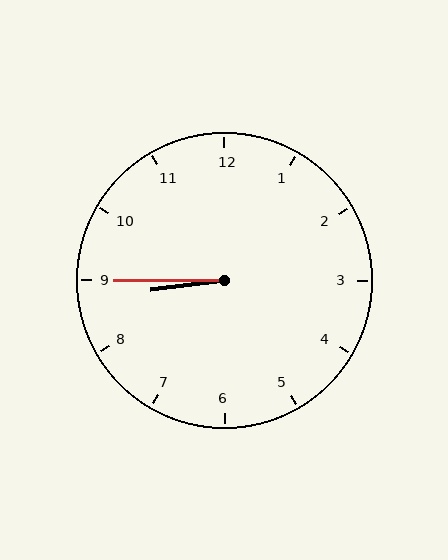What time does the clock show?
8:45.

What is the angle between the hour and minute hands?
Approximately 8 degrees.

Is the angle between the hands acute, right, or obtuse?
It is acute.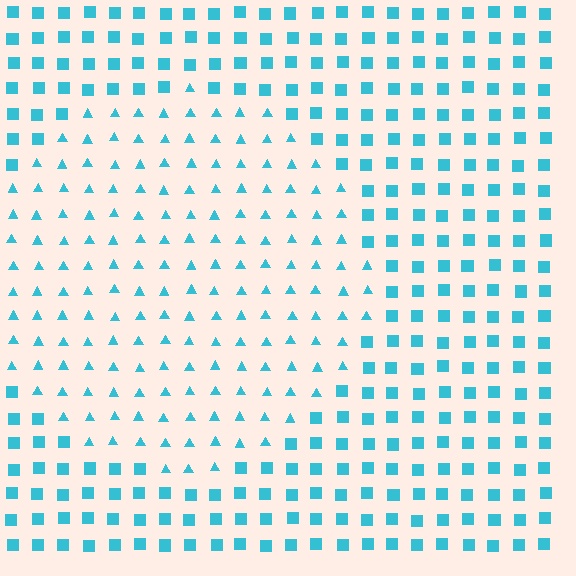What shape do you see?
I see a circle.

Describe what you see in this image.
The image is filled with small cyan elements arranged in a uniform grid. A circle-shaped region contains triangles, while the surrounding area contains squares. The boundary is defined purely by the change in element shape.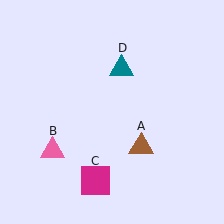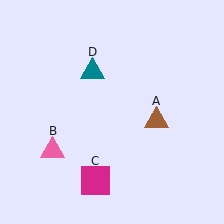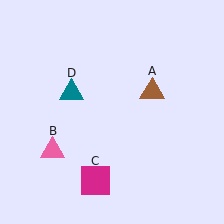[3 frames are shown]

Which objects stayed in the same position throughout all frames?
Pink triangle (object B) and magenta square (object C) remained stationary.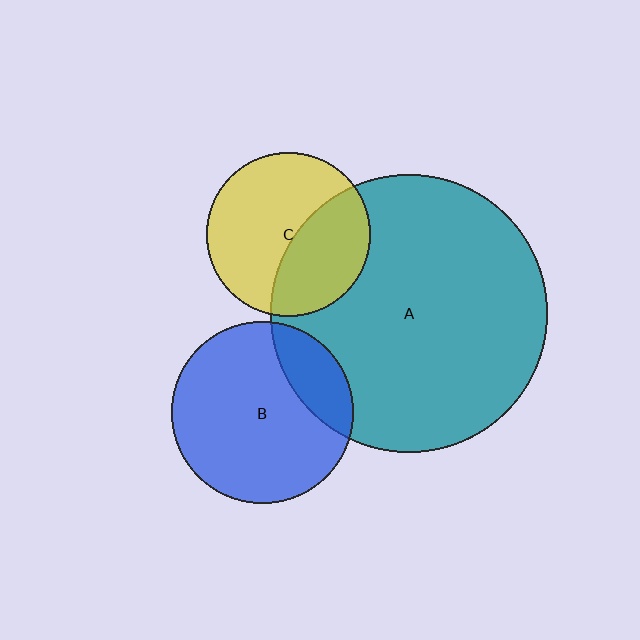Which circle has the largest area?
Circle A (teal).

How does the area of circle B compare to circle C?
Approximately 1.2 times.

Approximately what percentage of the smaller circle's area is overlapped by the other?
Approximately 20%.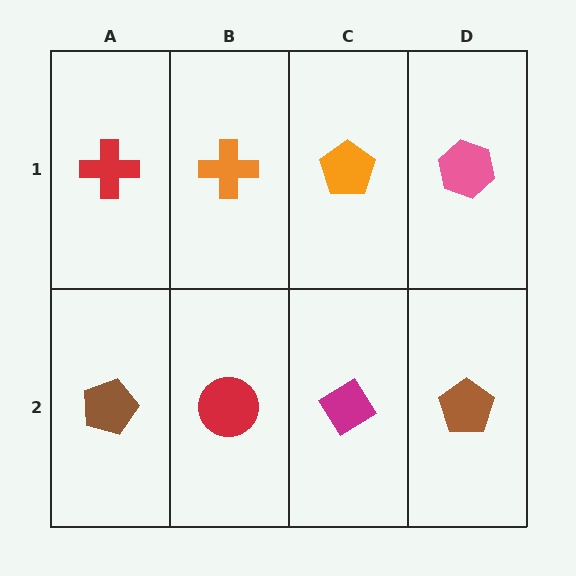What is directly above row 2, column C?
An orange pentagon.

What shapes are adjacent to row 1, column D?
A brown pentagon (row 2, column D), an orange pentagon (row 1, column C).